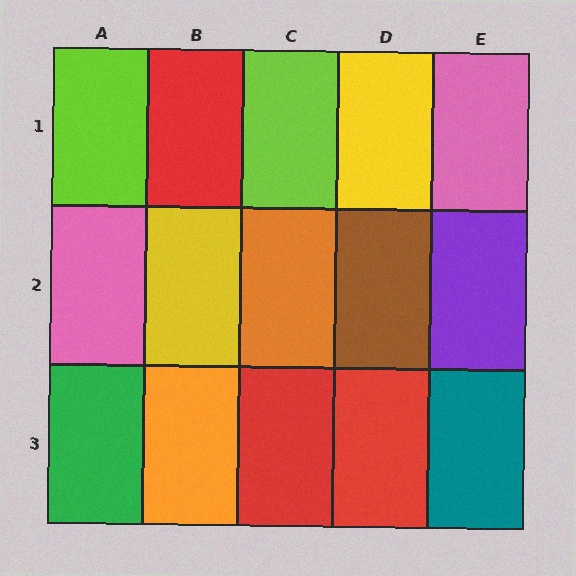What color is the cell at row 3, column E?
Teal.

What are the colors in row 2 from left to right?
Pink, yellow, orange, brown, purple.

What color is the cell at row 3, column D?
Red.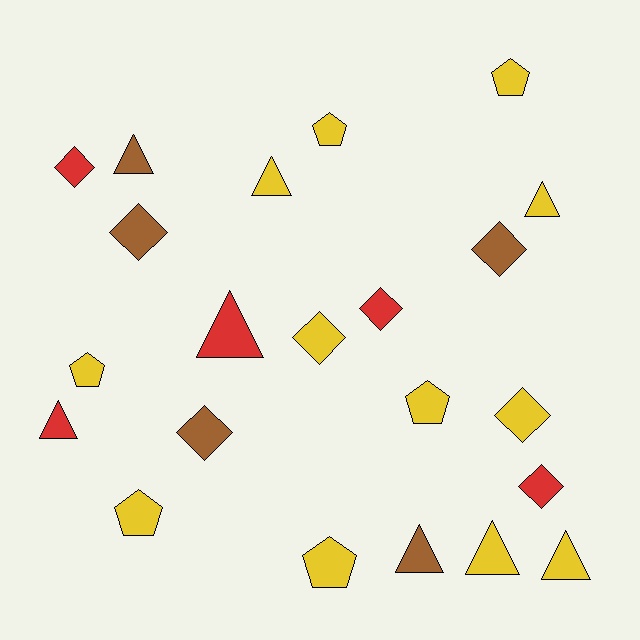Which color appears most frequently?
Yellow, with 12 objects.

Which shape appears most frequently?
Diamond, with 8 objects.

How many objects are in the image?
There are 22 objects.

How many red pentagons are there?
There are no red pentagons.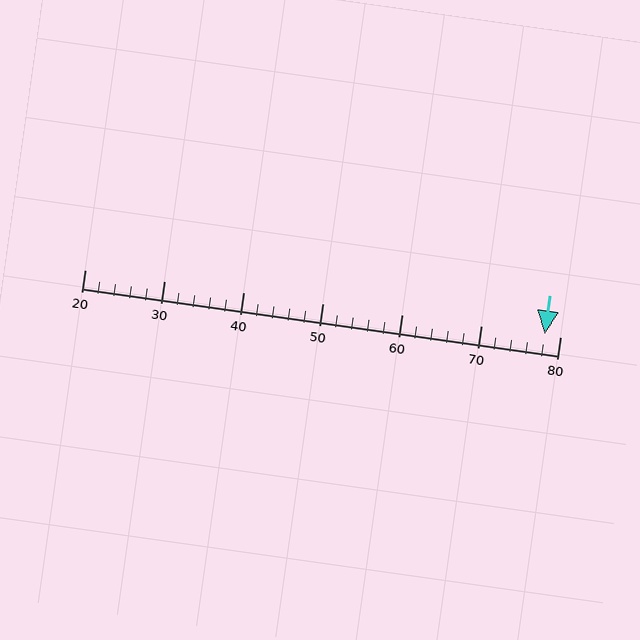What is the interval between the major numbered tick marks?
The major tick marks are spaced 10 units apart.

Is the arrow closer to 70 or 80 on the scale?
The arrow is closer to 80.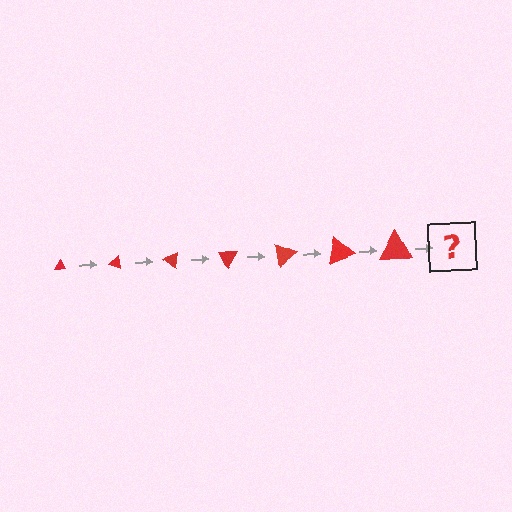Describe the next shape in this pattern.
It should be a triangle, larger than the previous one and rotated 140 degrees from the start.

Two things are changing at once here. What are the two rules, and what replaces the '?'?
The two rules are that the triangle grows larger each step and it rotates 20 degrees each step. The '?' should be a triangle, larger than the previous one and rotated 140 degrees from the start.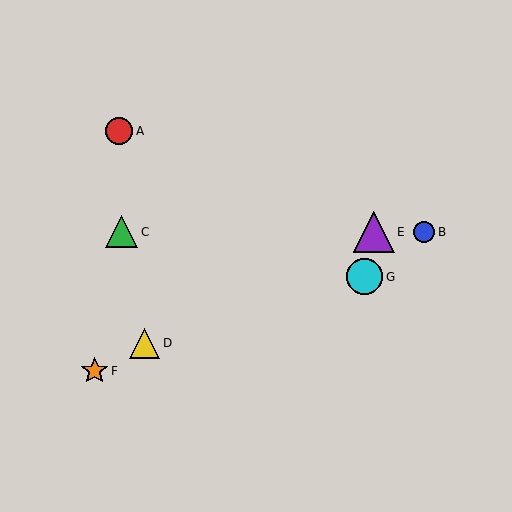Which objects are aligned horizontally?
Objects B, C, E are aligned horizontally.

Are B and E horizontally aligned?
Yes, both are at y≈232.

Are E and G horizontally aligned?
No, E is at y≈232 and G is at y≈277.